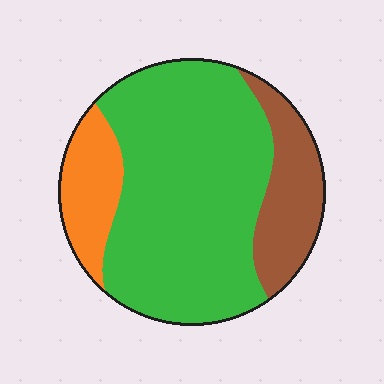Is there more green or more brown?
Green.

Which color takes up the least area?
Orange, at roughly 15%.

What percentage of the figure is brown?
Brown takes up about one fifth (1/5) of the figure.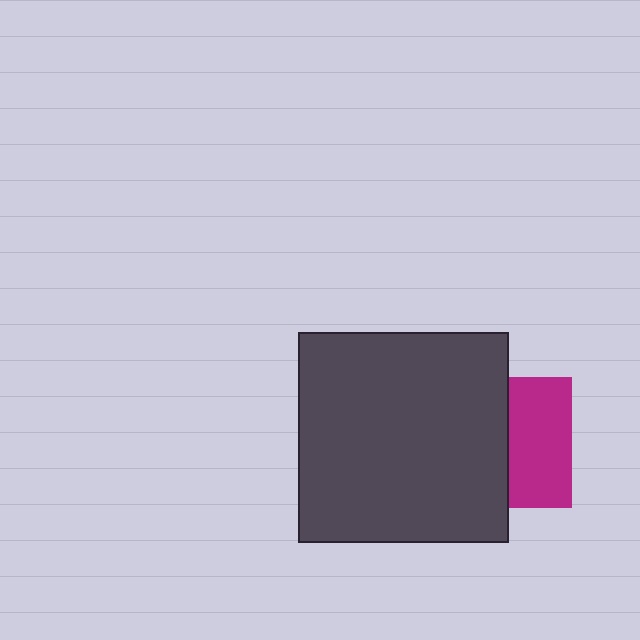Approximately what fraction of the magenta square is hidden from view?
Roughly 53% of the magenta square is hidden behind the dark gray square.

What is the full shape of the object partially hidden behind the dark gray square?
The partially hidden object is a magenta square.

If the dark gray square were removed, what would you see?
You would see the complete magenta square.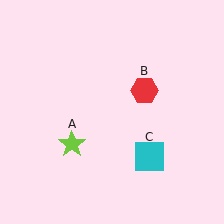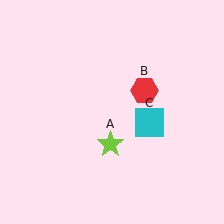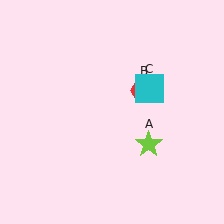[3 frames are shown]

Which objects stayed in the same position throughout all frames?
Red hexagon (object B) remained stationary.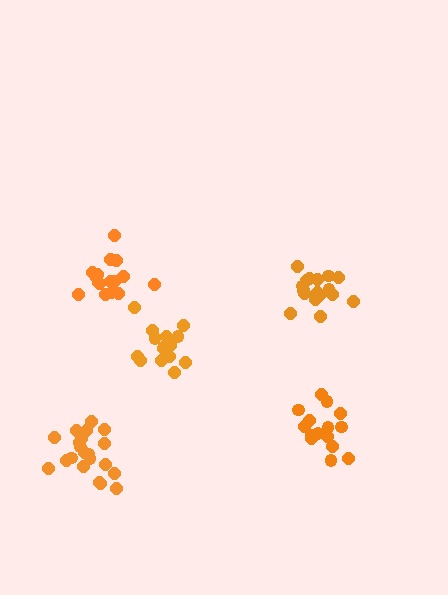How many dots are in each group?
Group 1: 16 dots, Group 2: 21 dots, Group 3: 15 dots, Group 4: 17 dots, Group 5: 16 dots (85 total).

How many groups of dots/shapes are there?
There are 5 groups.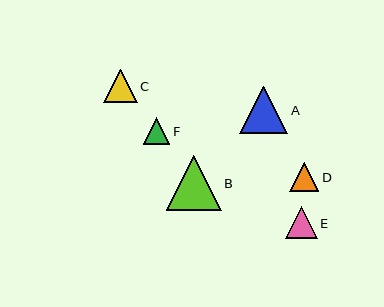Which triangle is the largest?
Triangle B is the largest with a size of approximately 55 pixels.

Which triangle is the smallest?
Triangle F is the smallest with a size of approximately 26 pixels.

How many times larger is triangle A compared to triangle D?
Triangle A is approximately 1.6 times the size of triangle D.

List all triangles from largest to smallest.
From largest to smallest: B, A, C, E, D, F.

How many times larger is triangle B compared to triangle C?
Triangle B is approximately 1.6 times the size of triangle C.